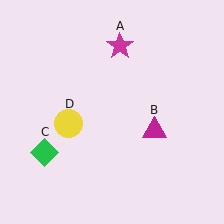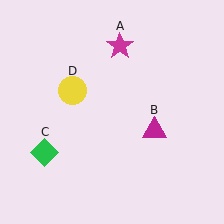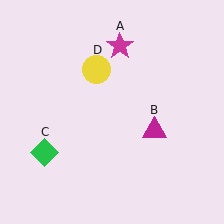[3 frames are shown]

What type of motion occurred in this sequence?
The yellow circle (object D) rotated clockwise around the center of the scene.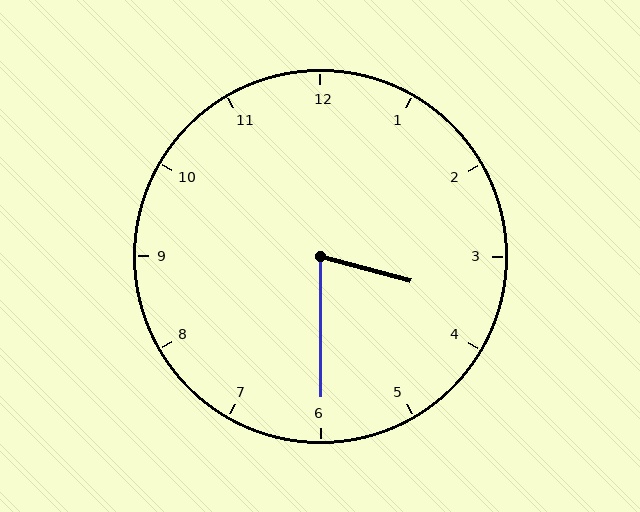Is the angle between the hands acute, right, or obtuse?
It is acute.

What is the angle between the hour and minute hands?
Approximately 75 degrees.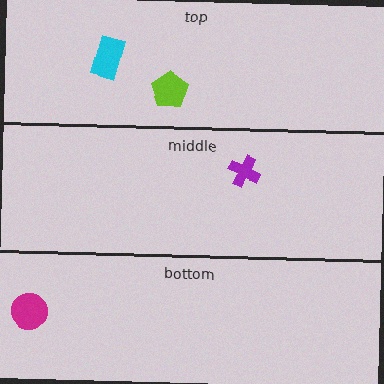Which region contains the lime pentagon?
The top region.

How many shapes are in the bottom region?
1.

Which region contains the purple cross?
The middle region.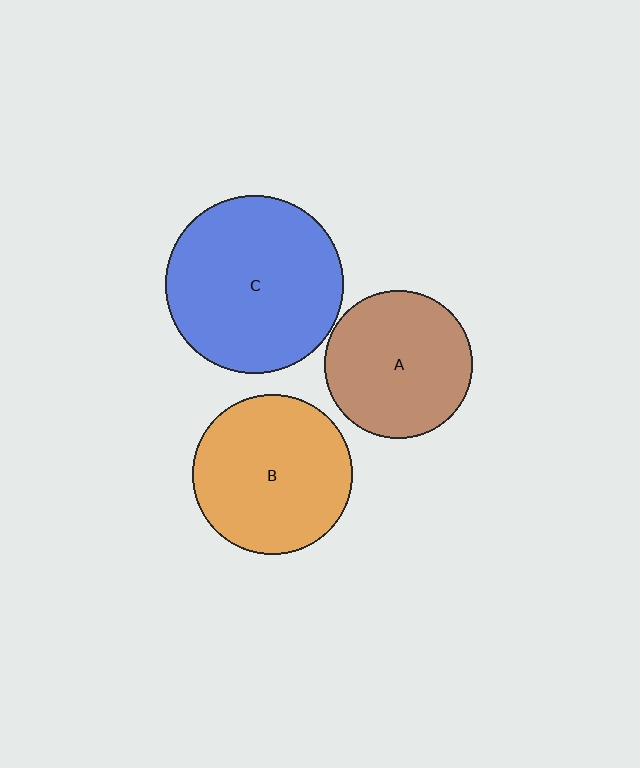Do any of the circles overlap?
No, none of the circles overlap.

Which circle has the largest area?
Circle C (blue).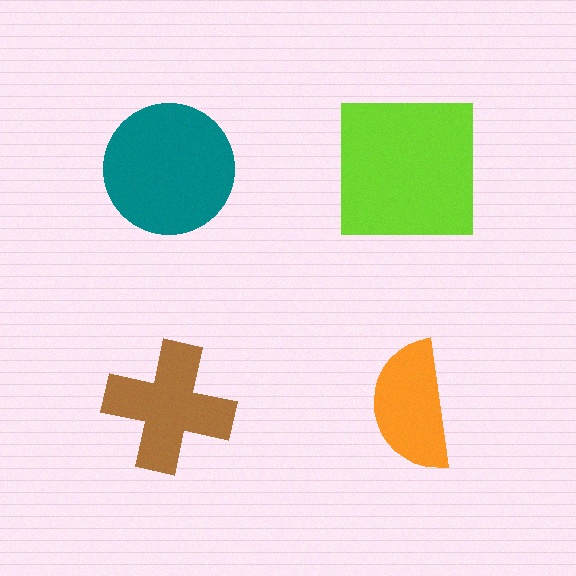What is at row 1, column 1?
A teal circle.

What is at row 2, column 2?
An orange semicircle.